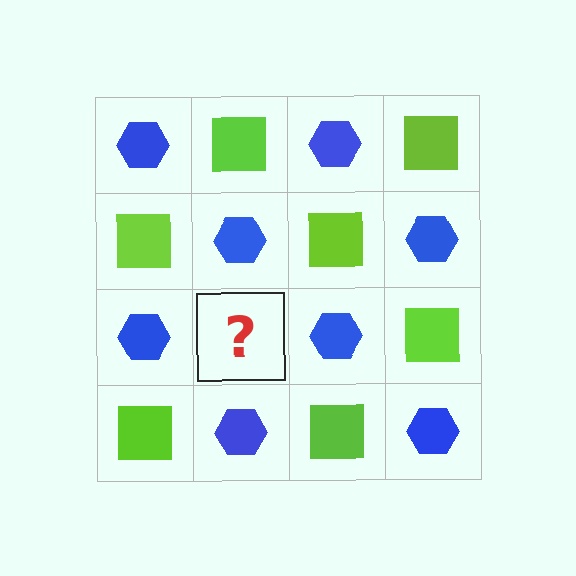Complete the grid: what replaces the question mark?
The question mark should be replaced with a lime square.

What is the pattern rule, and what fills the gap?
The rule is that it alternates blue hexagon and lime square in a checkerboard pattern. The gap should be filled with a lime square.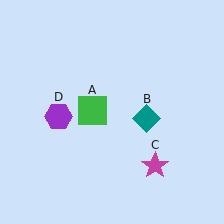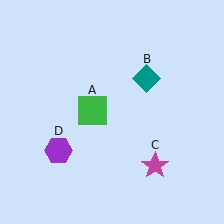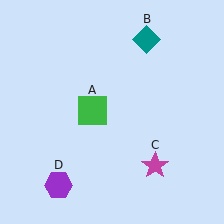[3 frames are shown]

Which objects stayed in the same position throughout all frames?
Green square (object A) and magenta star (object C) remained stationary.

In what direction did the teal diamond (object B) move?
The teal diamond (object B) moved up.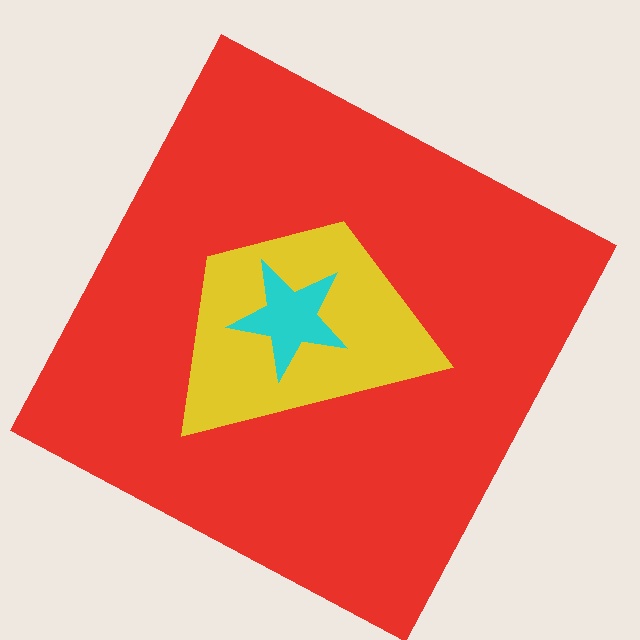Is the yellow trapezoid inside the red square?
Yes.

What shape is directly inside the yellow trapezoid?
The cyan star.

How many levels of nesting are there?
3.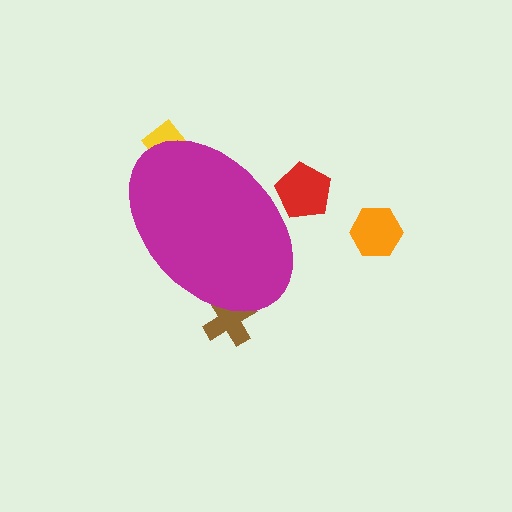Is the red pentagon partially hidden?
Yes, the red pentagon is partially hidden behind the magenta ellipse.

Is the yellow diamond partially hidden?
Yes, the yellow diamond is partially hidden behind the magenta ellipse.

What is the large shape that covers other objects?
A magenta ellipse.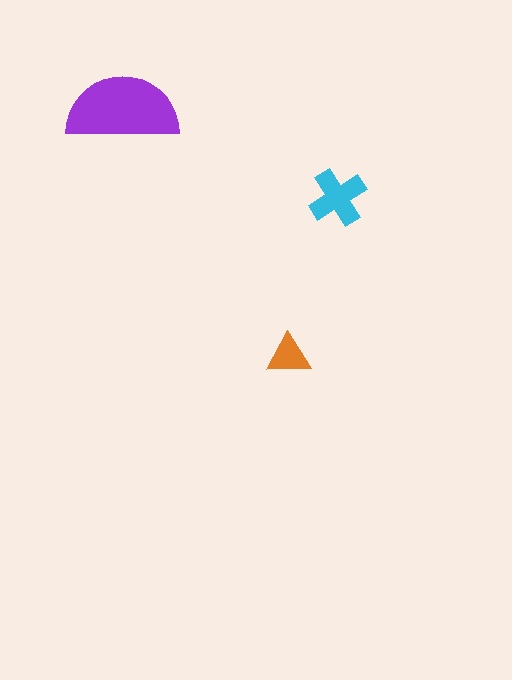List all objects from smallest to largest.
The orange triangle, the cyan cross, the purple semicircle.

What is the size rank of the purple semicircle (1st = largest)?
1st.